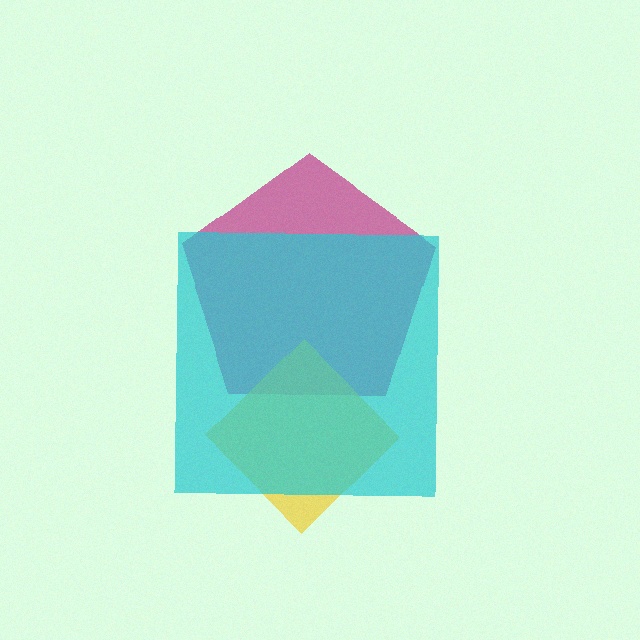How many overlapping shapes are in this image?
There are 3 overlapping shapes in the image.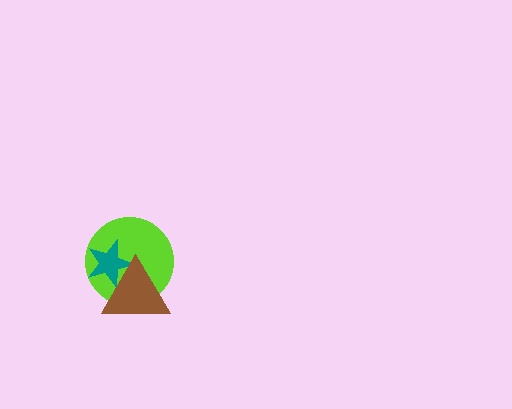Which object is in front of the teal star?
The brown triangle is in front of the teal star.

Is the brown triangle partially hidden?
No, no other shape covers it.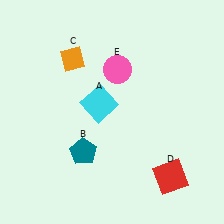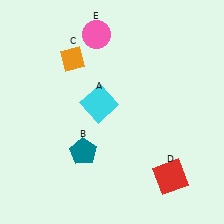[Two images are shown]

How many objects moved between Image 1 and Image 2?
1 object moved between the two images.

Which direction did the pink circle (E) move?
The pink circle (E) moved up.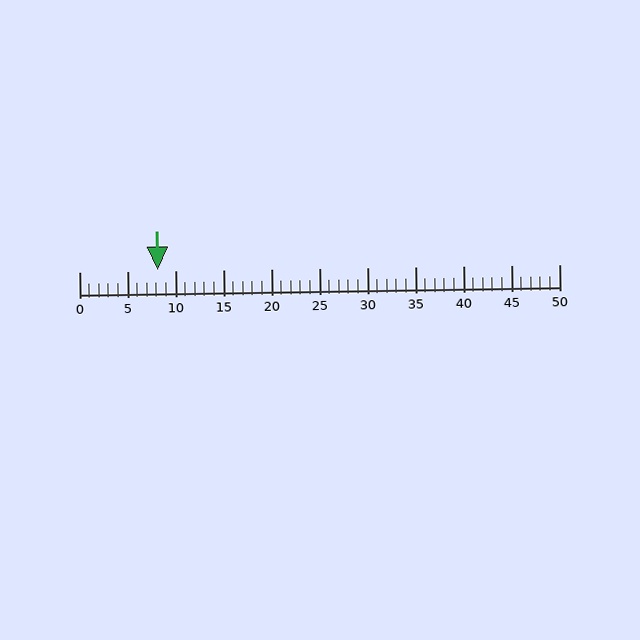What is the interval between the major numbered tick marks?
The major tick marks are spaced 5 units apart.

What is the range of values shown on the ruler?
The ruler shows values from 0 to 50.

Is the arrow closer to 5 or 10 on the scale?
The arrow is closer to 10.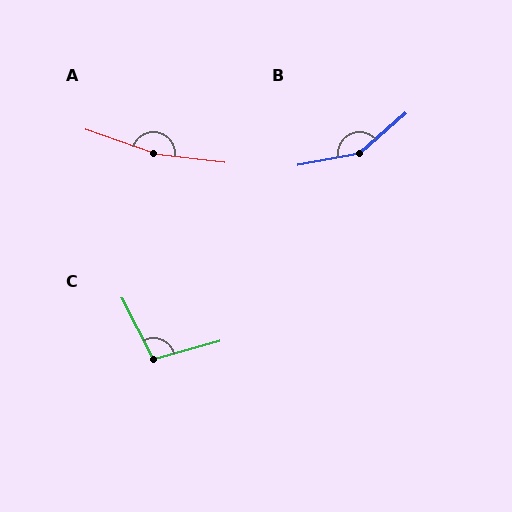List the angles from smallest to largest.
C (102°), B (149°), A (168°).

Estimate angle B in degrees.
Approximately 149 degrees.